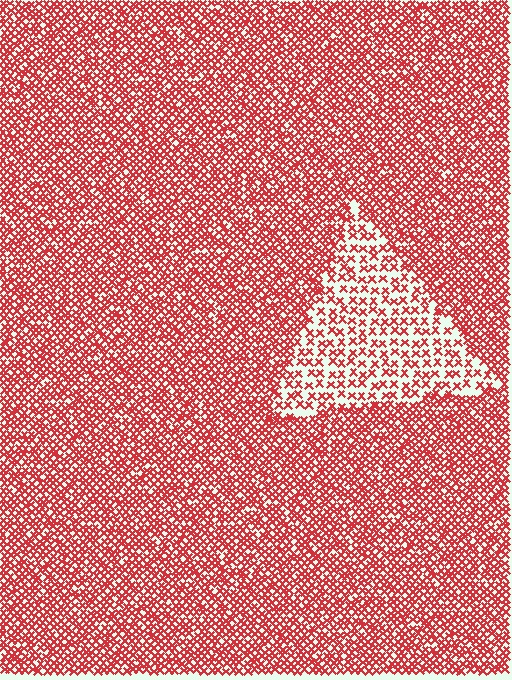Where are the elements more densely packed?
The elements are more densely packed outside the triangle boundary.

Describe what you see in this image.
The image contains small red elements arranged at two different densities. A triangle-shaped region is visible where the elements are less densely packed than the surrounding area.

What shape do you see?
I see a triangle.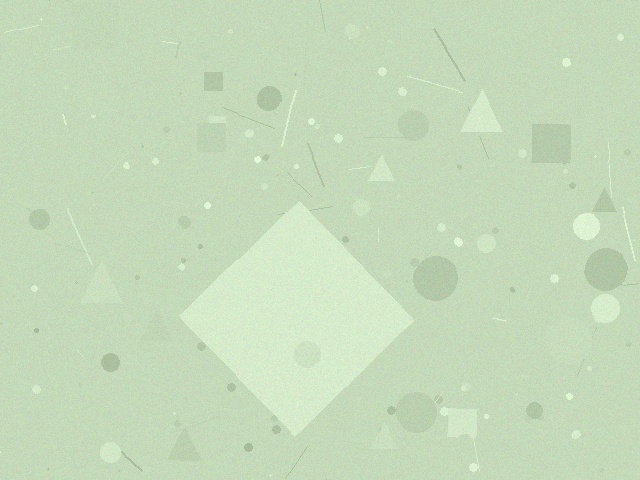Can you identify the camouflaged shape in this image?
The camouflaged shape is a diamond.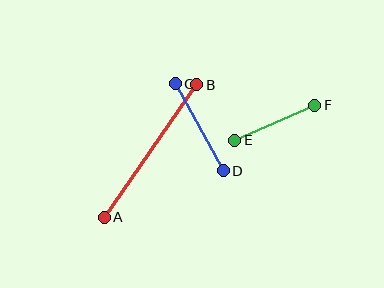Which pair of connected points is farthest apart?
Points A and B are farthest apart.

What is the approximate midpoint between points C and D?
The midpoint is at approximately (199, 127) pixels.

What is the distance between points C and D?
The distance is approximately 99 pixels.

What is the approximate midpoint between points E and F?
The midpoint is at approximately (275, 123) pixels.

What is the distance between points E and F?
The distance is approximately 87 pixels.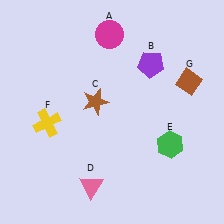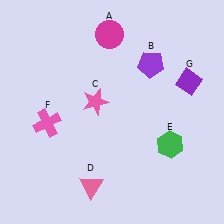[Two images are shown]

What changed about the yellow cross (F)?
In Image 1, F is yellow. In Image 2, it changed to pink.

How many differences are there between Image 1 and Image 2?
There are 3 differences between the two images.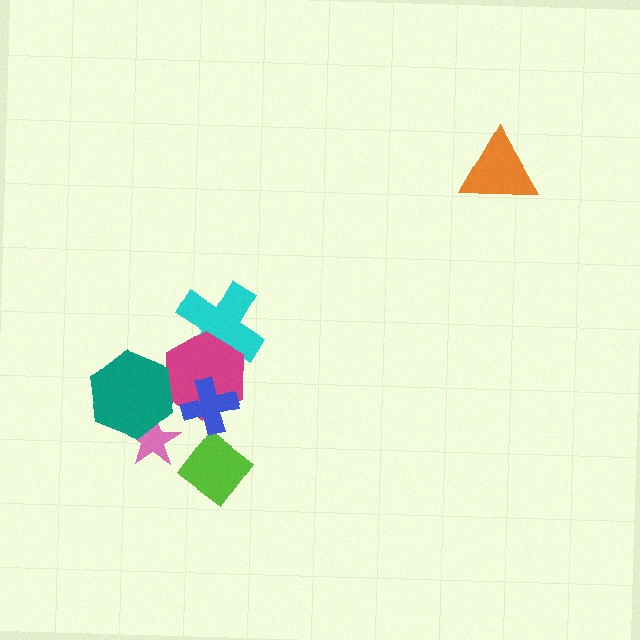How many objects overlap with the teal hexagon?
2 objects overlap with the teal hexagon.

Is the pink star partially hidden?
Yes, it is partially covered by another shape.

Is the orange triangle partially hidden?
No, no other shape covers it.